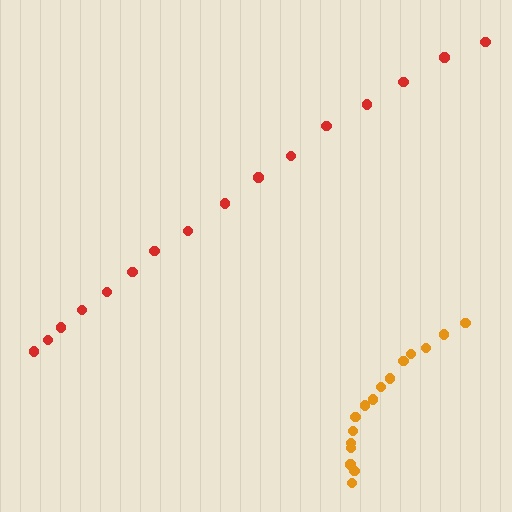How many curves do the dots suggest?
There are 2 distinct paths.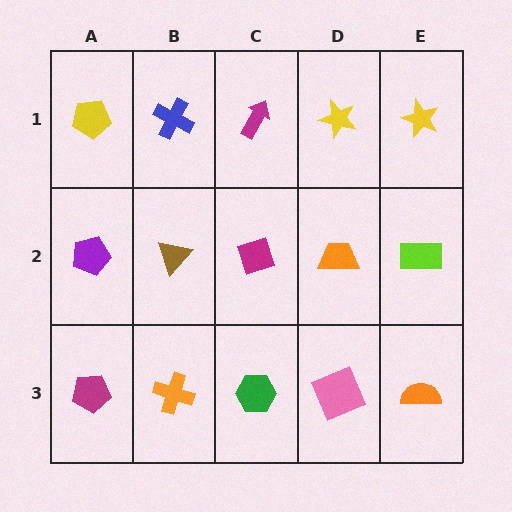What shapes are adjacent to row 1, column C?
A magenta diamond (row 2, column C), a blue cross (row 1, column B), a yellow star (row 1, column D).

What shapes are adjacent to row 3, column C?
A magenta diamond (row 2, column C), an orange cross (row 3, column B), a pink square (row 3, column D).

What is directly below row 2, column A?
A magenta pentagon.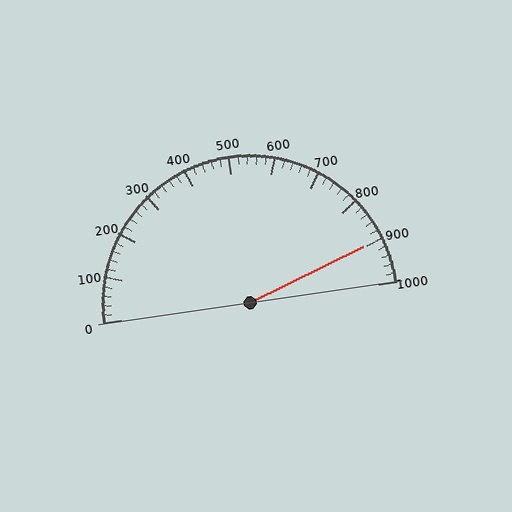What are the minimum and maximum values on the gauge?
The gauge ranges from 0 to 1000.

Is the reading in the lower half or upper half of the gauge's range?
The reading is in the upper half of the range (0 to 1000).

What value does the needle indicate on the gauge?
The needle indicates approximately 900.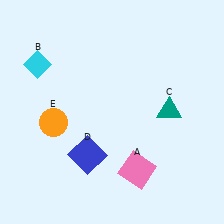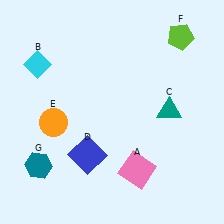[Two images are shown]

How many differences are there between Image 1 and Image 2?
There are 2 differences between the two images.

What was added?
A lime pentagon (F), a teal hexagon (G) were added in Image 2.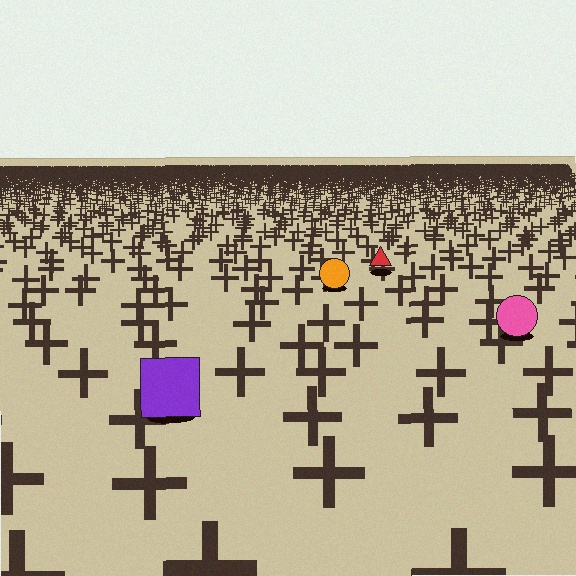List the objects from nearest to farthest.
From nearest to farthest: the purple square, the pink circle, the orange circle, the red triangle.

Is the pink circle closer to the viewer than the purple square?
No. The purple square is closer — you can tell from the texture gradient: the ground texture is coarser near it.